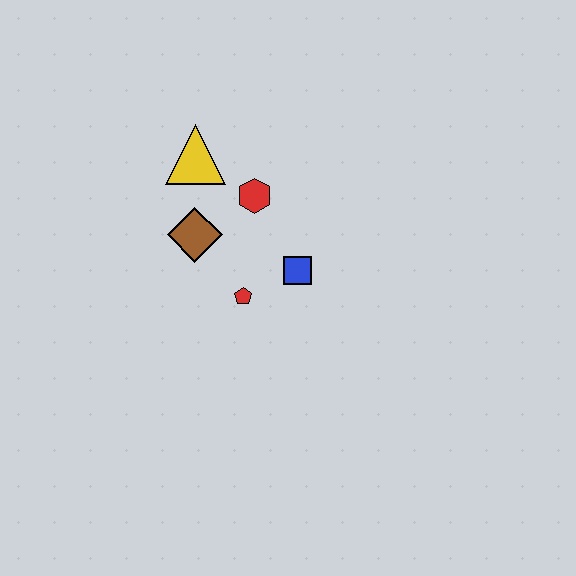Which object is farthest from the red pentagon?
The yellow triangle is farthest from the red pentagon.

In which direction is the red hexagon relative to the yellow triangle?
The red hexagon is to the right of the yellow triangle.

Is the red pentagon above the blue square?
No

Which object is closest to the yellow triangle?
The red hexagon is closest to the yellow triangle.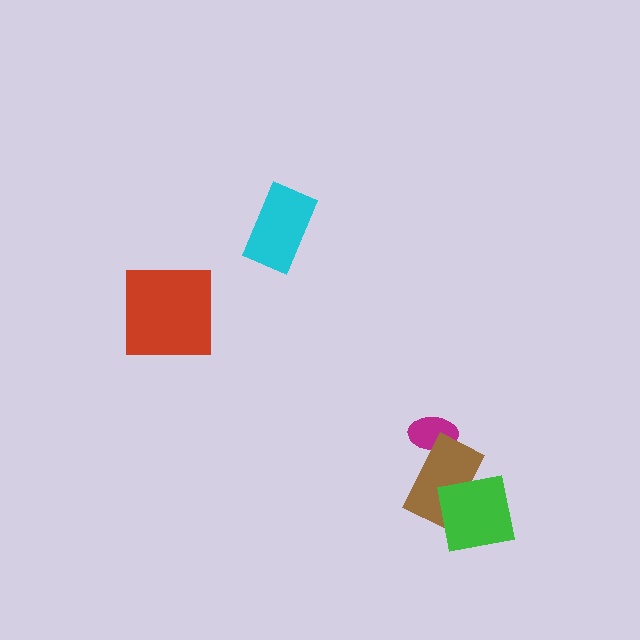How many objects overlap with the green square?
1 object overlaps with the green square.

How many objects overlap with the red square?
0 objects overlap with the red square.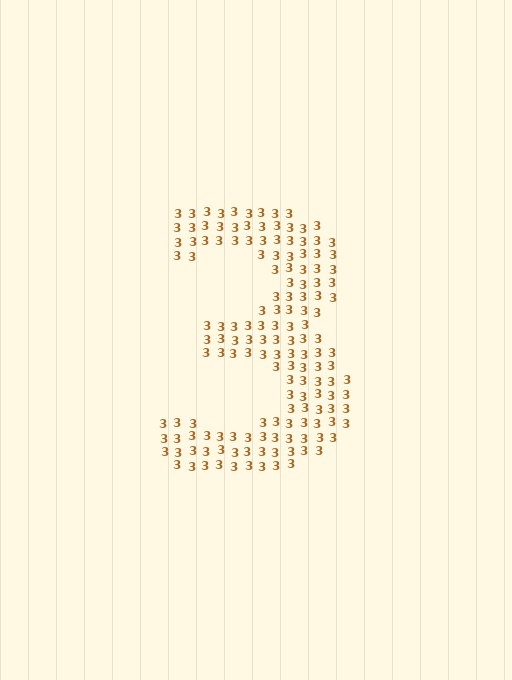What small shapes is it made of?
It is made of small digit 3's.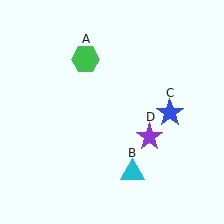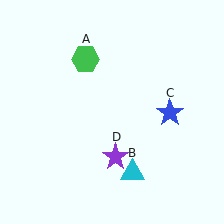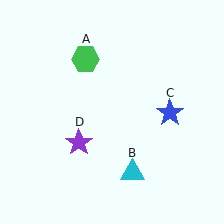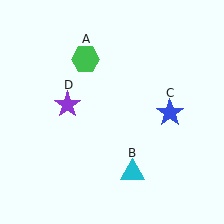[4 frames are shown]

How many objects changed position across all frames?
1 object changed position: purple star (object D).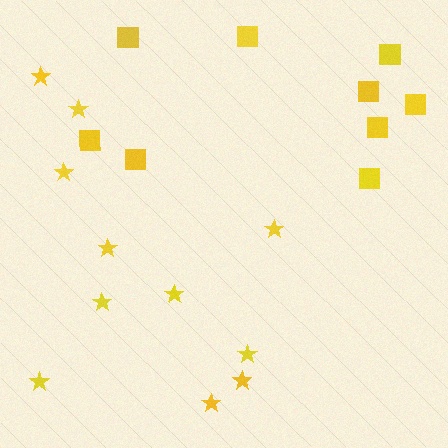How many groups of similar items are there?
There are 2 groups: one group of stars (11) and one group of squares (9).